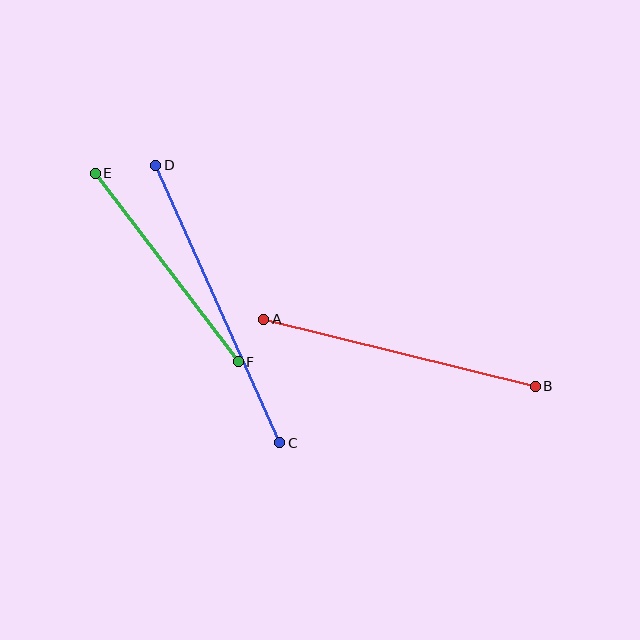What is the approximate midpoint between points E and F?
The midpoint is at approximately (167, 268) pixels.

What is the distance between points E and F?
The distance is approximately 237 pixels.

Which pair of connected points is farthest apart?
Points C and D are farthest apart.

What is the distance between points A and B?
The distance is approximately 280 pixels.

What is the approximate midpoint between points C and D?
The midpoint is at approximately (218, 304) pixels.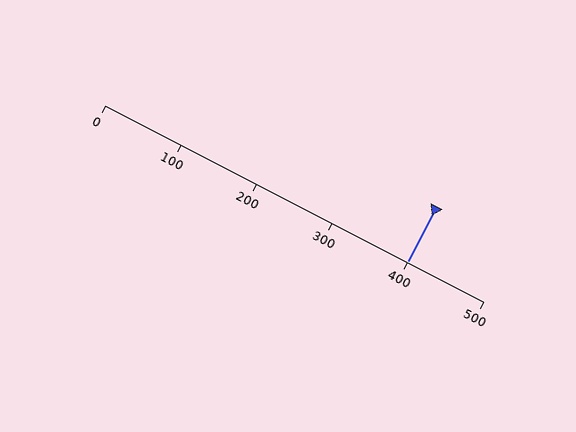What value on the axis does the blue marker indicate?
The marker indicates approximately 400.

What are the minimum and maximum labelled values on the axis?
The axis runs from 0 to 500.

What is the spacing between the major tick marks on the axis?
The major ticks are spaced 100 apart.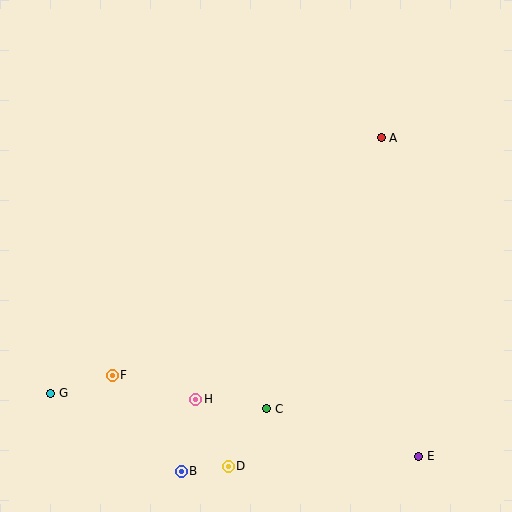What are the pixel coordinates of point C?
Point C is at (267, 409).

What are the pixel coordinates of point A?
Point A is at (381, 138).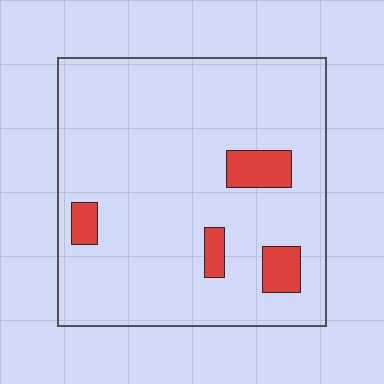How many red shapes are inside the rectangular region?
4.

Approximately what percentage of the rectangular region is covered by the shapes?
Approximately 10%.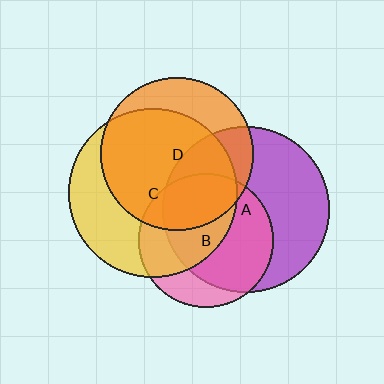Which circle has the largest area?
Circle C (yellow).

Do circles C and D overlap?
Yes.